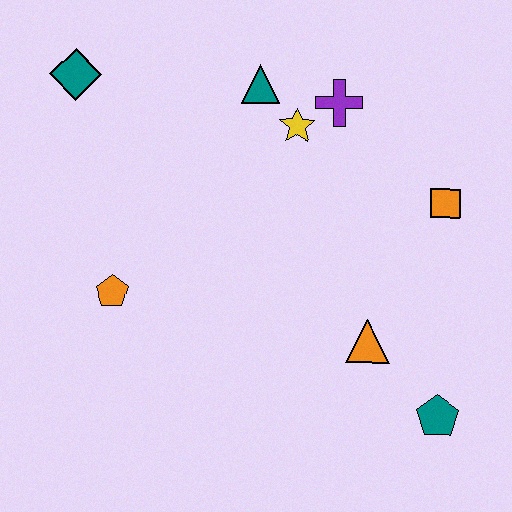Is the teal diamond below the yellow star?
No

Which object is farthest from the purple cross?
The teal pentagon is farthest from the purple cross.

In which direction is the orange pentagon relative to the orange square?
The orange pentagon is to the left of the orange square.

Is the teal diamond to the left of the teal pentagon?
Yes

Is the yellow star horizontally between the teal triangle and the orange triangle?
Yes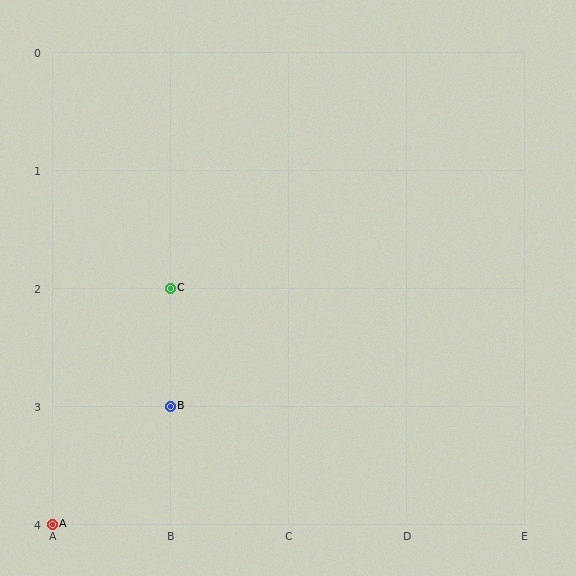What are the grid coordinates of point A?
Point A is at grid coordinates (A, 4).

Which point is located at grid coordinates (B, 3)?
Point B is at (B, 3).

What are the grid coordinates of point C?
Point C is at grid coordinates (B, 2).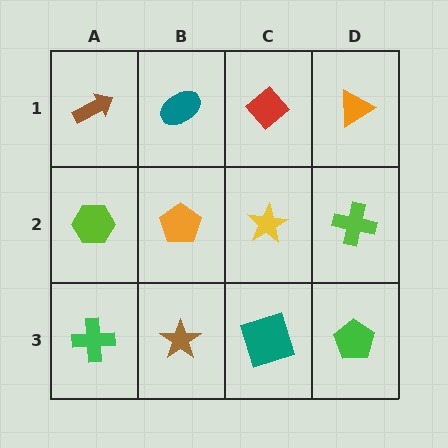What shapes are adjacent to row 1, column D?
A lime cross (row 2, column D), a red diamond (row 1, column C).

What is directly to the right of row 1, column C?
An orange triangle.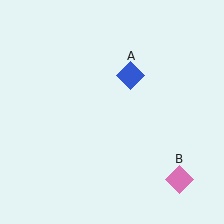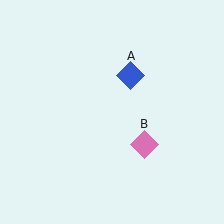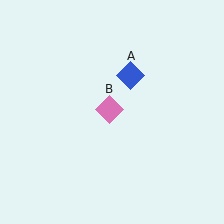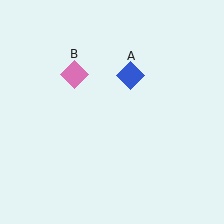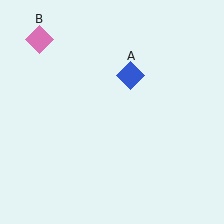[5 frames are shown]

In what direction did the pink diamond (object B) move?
The pink diamond (object B) moved up and to the left.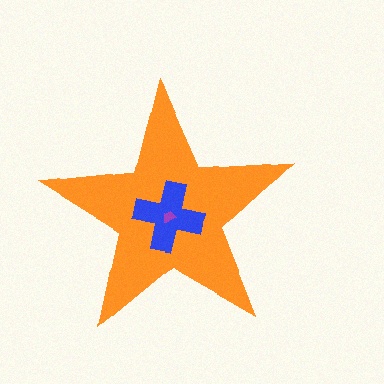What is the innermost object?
The purple trapezoid.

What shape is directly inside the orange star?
The blue cross.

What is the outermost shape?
The orange star.